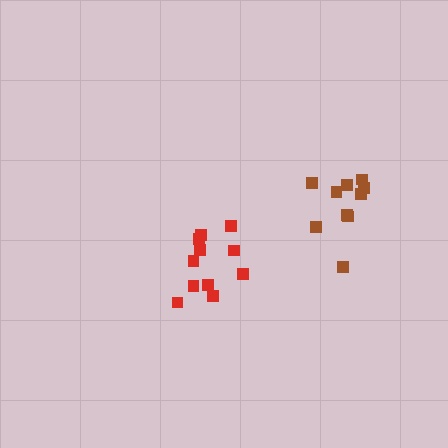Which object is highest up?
The brown cluster is topmost.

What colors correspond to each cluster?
The clusters are colored: brown, red.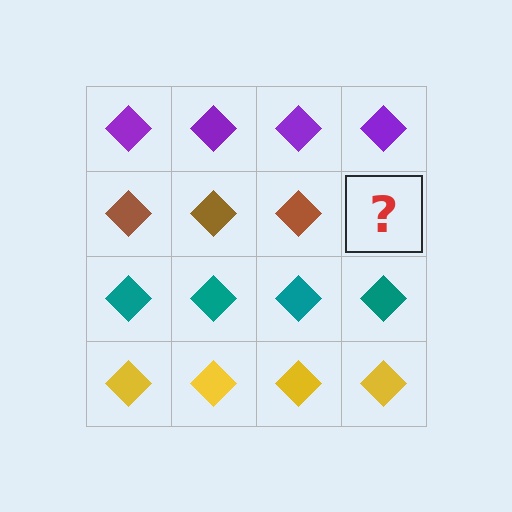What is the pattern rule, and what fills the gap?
The rule is that each row has a consistent color. The gap should be filled with a brown diamond.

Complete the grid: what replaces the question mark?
The question mark should be replaced with a brown diamond.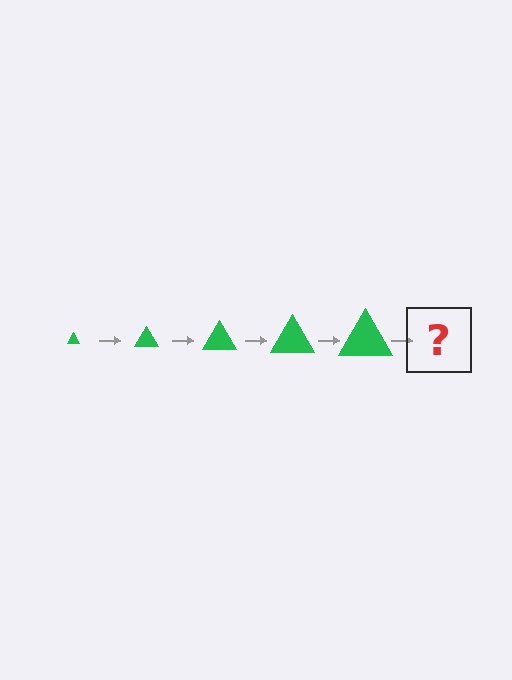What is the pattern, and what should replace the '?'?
The pattern is that the triangle gets progressively larger each step. The '?' should be a green triangle, larger than the previous one.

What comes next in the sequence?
The next element should be a green triangle, larger than the previous one.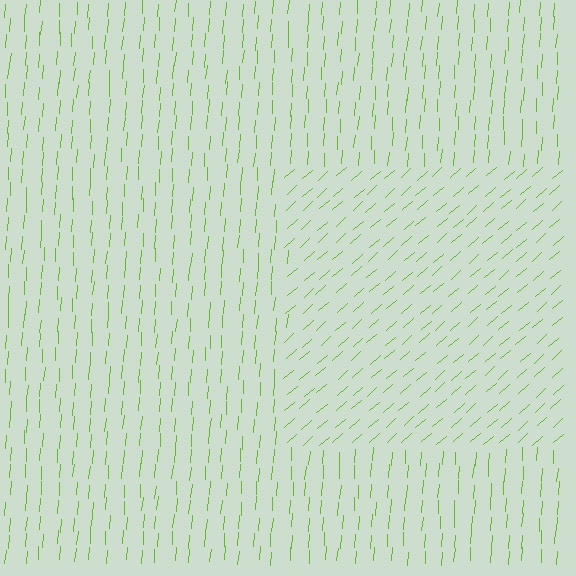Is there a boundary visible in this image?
Yes, there is a texture boundary formed by a change in line orientation.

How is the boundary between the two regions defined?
The boundary is defined purely by a change in line orientation (approximately 45 degrees difference). All lines are the same color and thickness.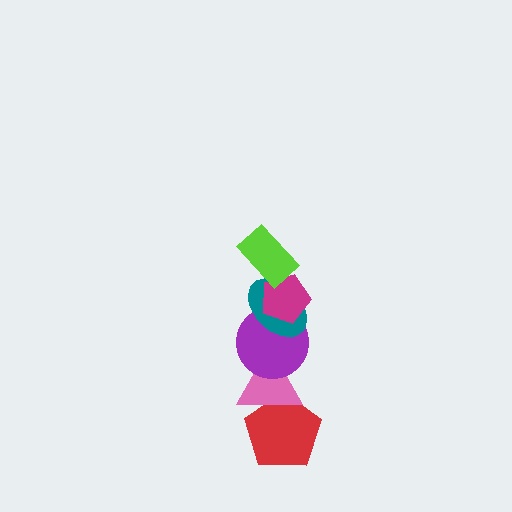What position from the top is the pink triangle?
The pink triangle is 5th from the top.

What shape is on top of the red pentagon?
The pink triangle is on top of the red pentagon.